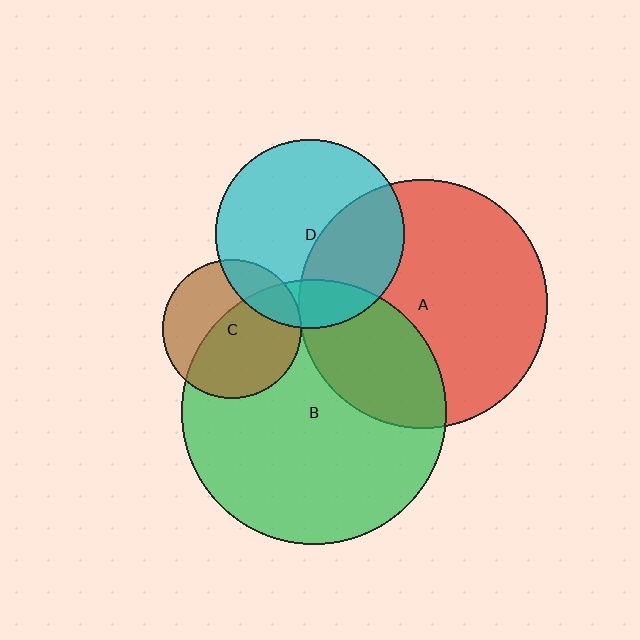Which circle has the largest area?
Circle B (green).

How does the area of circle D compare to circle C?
Approximately 1.9 times.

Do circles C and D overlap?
Yes.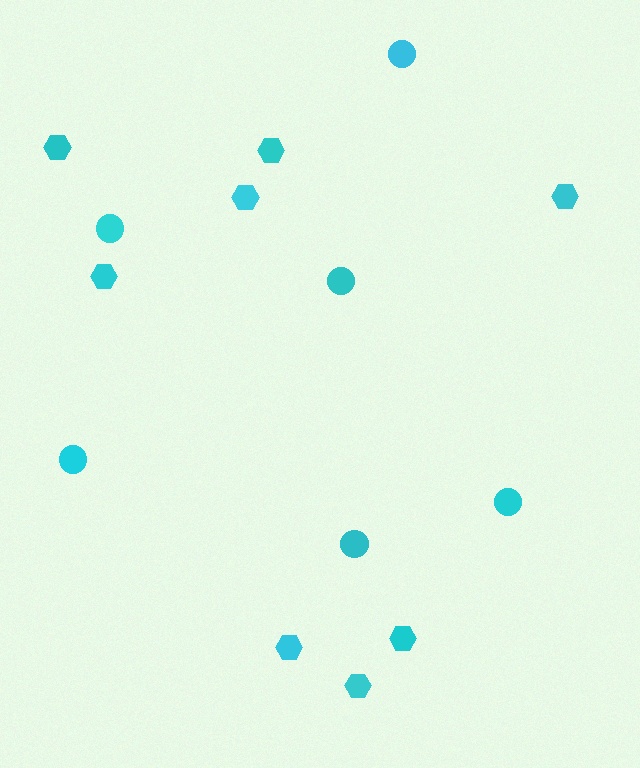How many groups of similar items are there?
There are 2 groups: one group of hexagons (8) and one group of circles (6).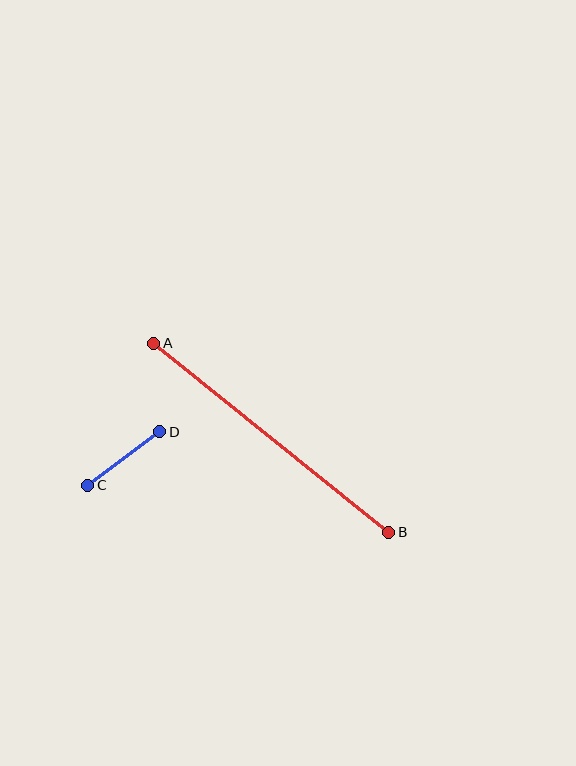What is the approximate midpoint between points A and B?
The midpoint is at approximately (271, 438) pixels.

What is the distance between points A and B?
The distance is approximately 301 pixels.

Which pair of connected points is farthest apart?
Points A and B are farthest apart.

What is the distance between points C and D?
The distance is approximately 90 pixels.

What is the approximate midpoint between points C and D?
The midpoint is at approximately (124, 459) pixels.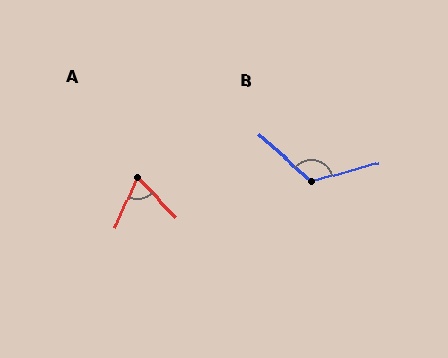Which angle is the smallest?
A, at approximately 67 degrees.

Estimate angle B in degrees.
Approximately 124 degrees.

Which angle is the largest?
B, at approximately 124 degrees.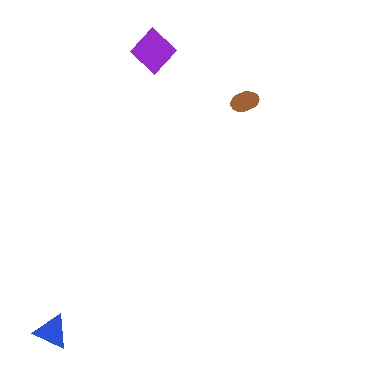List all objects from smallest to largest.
The brown ellipse, the blue triangle, the purple diamond.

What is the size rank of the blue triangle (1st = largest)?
2nd.